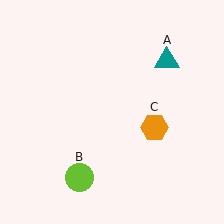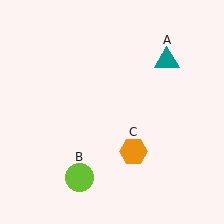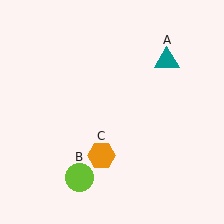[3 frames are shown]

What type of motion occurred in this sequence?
The orange hexagon (object C) rotated clockwise around the center of the scene.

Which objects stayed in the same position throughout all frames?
Teal triangle (object A) and lime circle (object B) remained stationary.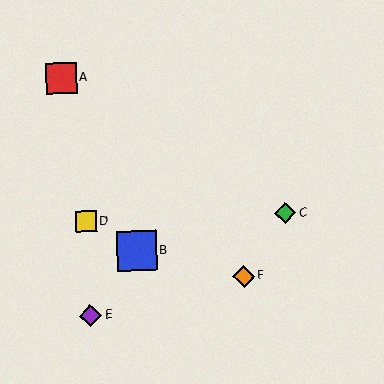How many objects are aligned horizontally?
2 objects (C, D) are aligned horizontally.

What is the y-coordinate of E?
Object E is at y≈315.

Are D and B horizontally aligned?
No, D is at y≈221 and B is at y≈251.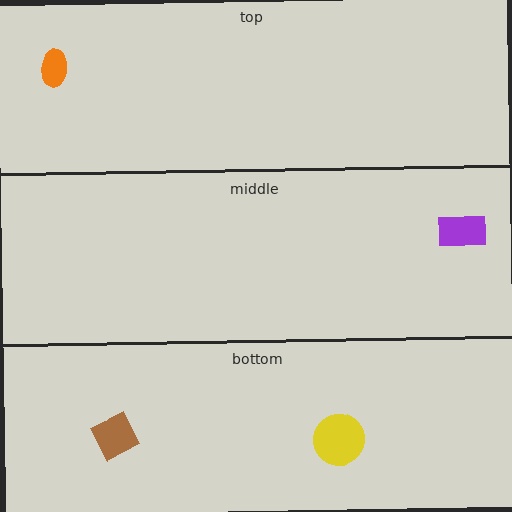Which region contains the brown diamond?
The bottom region.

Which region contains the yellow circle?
The bottom region.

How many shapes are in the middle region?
1.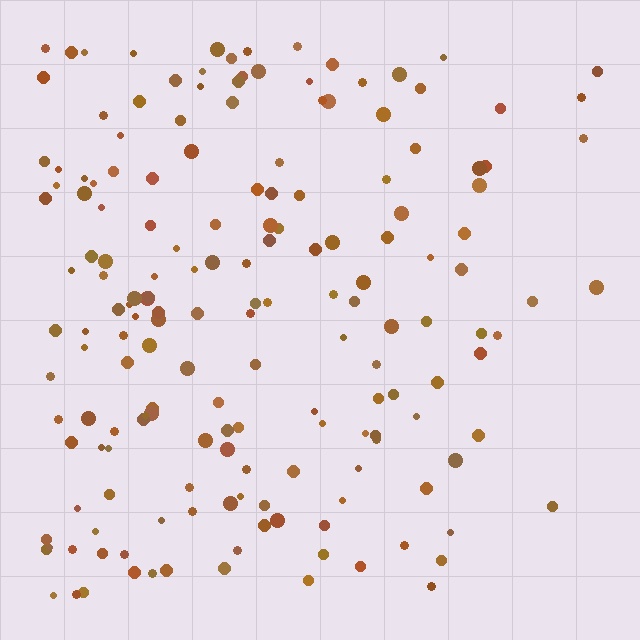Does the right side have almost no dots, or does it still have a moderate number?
Still a moderate number, just noticeably fewer than the left.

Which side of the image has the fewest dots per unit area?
The right.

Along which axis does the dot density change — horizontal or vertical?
Horizontal.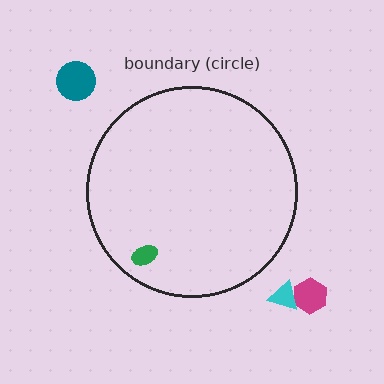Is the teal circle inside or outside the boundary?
Outside.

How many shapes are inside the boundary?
1 inside, 3 outside.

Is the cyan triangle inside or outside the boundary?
Outside.